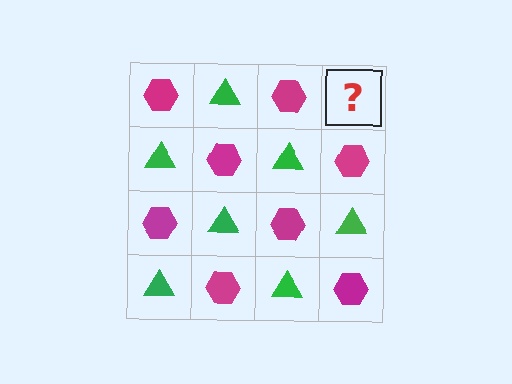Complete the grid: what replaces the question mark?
The question mark should be replaced with a green triangle.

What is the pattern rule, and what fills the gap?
The rule is that it alternates magenta hexagon and green triangle in a checkerboard pattern. The gap should be filled with a green triangle.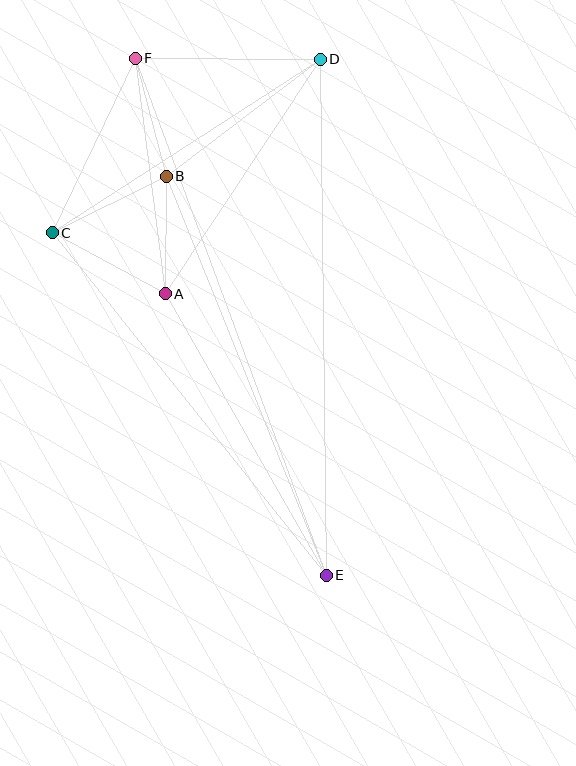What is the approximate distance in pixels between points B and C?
The distance between B and C is approximately 128 pixels.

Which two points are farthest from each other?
Points E and F are farthest from each other.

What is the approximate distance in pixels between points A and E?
The distance between A and E is approximately 324 pixels.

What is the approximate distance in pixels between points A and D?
The distance between A and D is approximately 281 pixels.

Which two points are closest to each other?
Points A and B are closest to each other.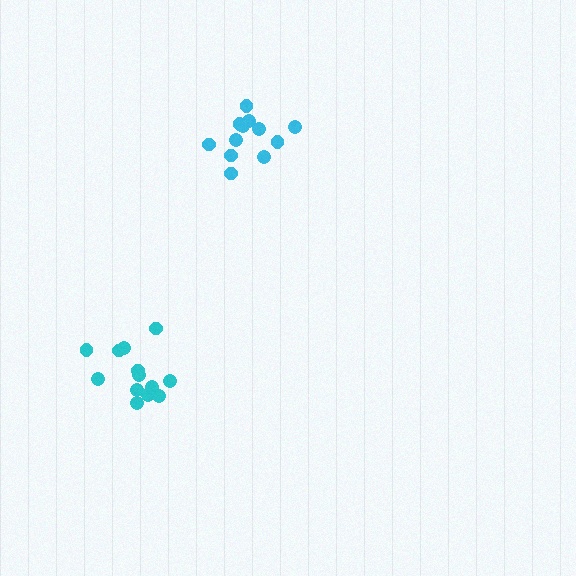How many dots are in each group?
Group 1: 12 dots, Group 2: 13 dots (25 total).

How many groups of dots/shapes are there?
There are 2 groups.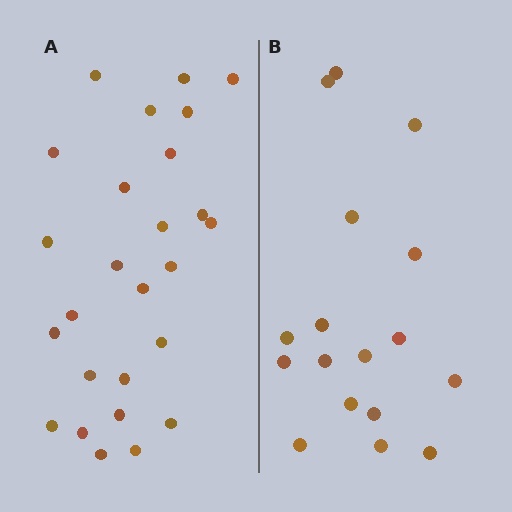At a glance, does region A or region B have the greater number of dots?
Region A (the left region) has more dots.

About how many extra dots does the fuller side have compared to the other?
Region A has roughly 8 or so more dots than region B.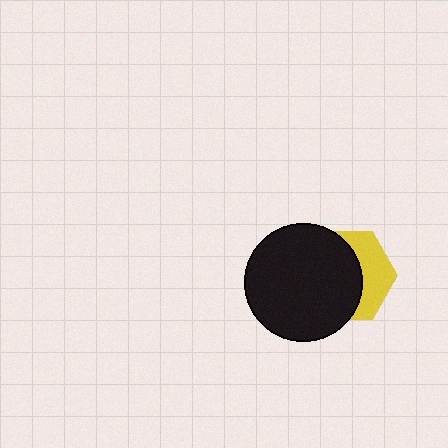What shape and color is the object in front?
The object in front is a black circle.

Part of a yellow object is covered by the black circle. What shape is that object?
It is a hexagon.